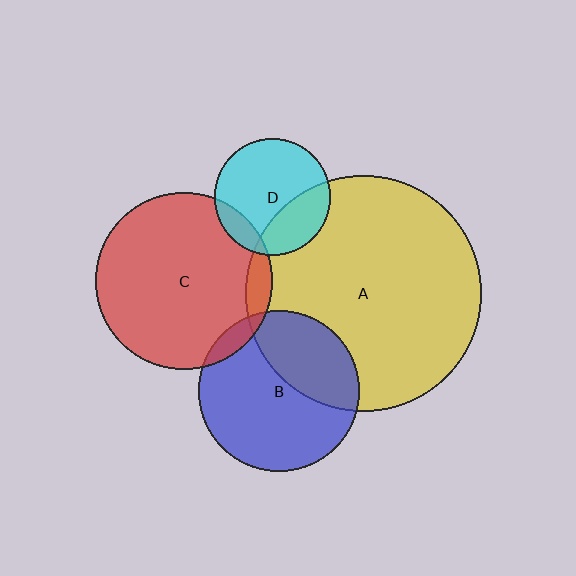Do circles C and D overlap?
Yes.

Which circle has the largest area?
Circle A (yellow).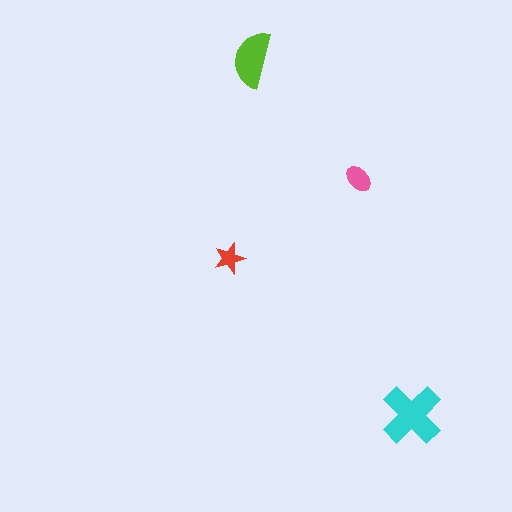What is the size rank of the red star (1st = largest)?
4th.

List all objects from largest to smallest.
The cyan cross, the lime semicircle, the pink ellipse, the red star.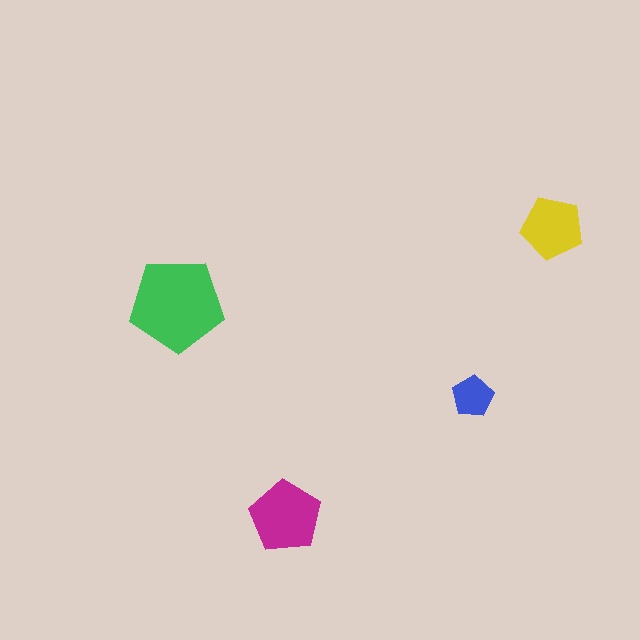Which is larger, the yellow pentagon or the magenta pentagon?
The magenta one.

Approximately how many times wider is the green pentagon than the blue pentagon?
About 2.5 times wider.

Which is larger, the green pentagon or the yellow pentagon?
The green one.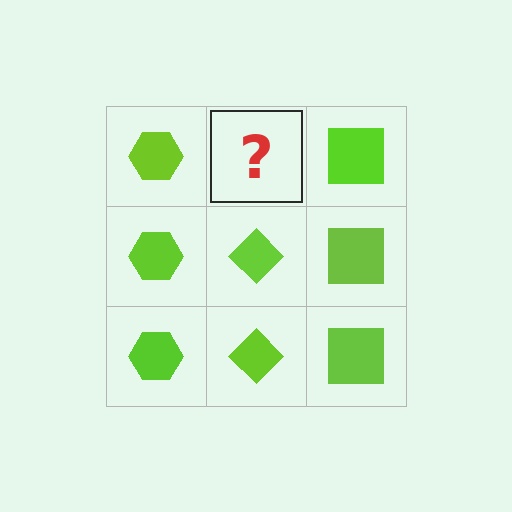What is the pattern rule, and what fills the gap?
The rule is that each column has a consistent shape. The gap should be filled with a lime diamond.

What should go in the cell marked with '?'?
The missing cell should contain a lime diamond.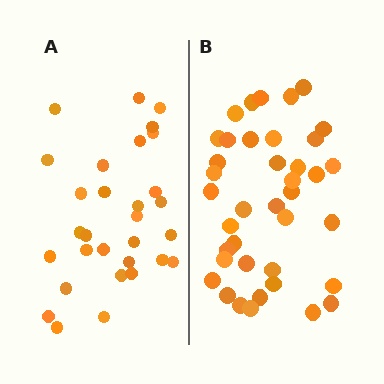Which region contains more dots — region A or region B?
Region B (the right region) has more dots.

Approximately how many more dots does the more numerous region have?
Region B has roughly 8 or so more dots than region A.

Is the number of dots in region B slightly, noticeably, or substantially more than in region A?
Region B has noticeably more, but not dramatically so. The ratio is roughly 1.3 to 1.